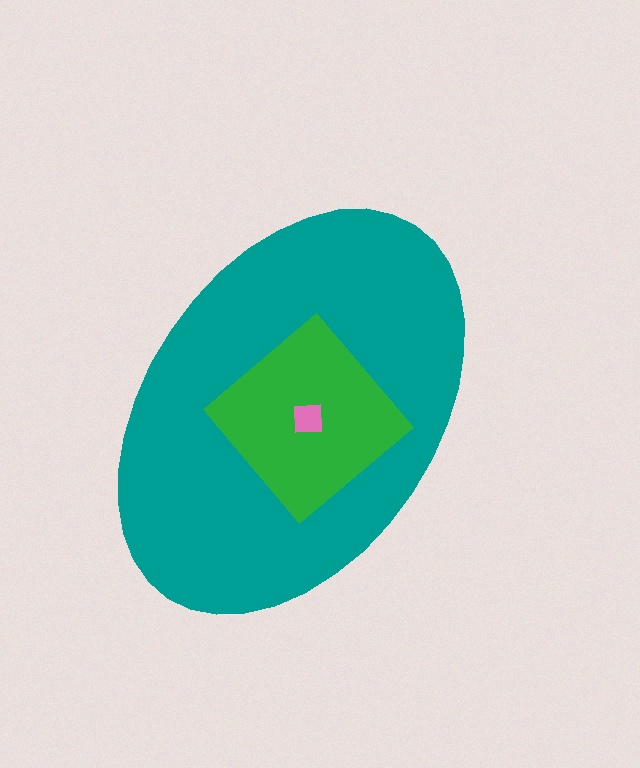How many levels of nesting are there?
3.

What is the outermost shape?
The teal ellipse.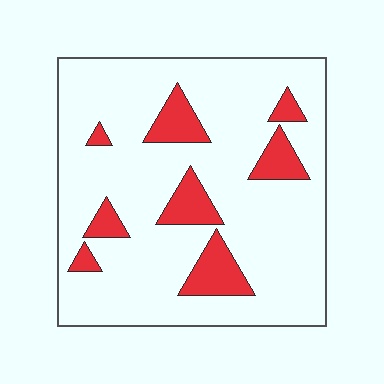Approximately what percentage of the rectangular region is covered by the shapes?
Approximately 15%.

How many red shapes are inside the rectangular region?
8.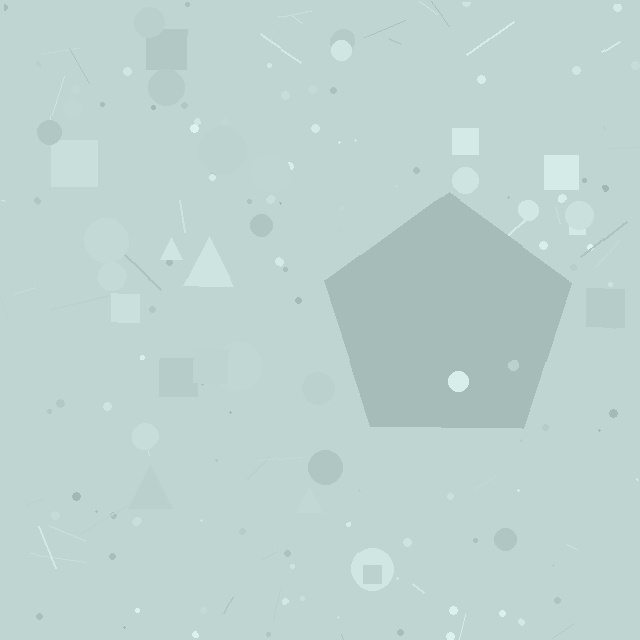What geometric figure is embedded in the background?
A pentagon is embedded in the background.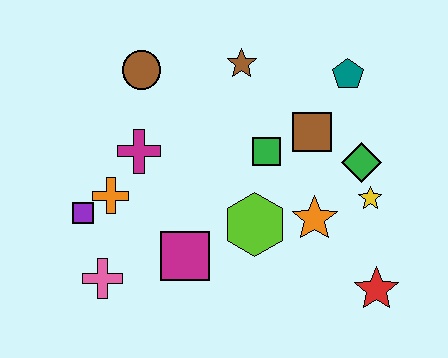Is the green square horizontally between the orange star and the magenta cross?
Yes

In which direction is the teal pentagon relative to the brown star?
The teal pentagon is to the right of the brown star.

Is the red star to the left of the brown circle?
No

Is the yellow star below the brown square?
Yes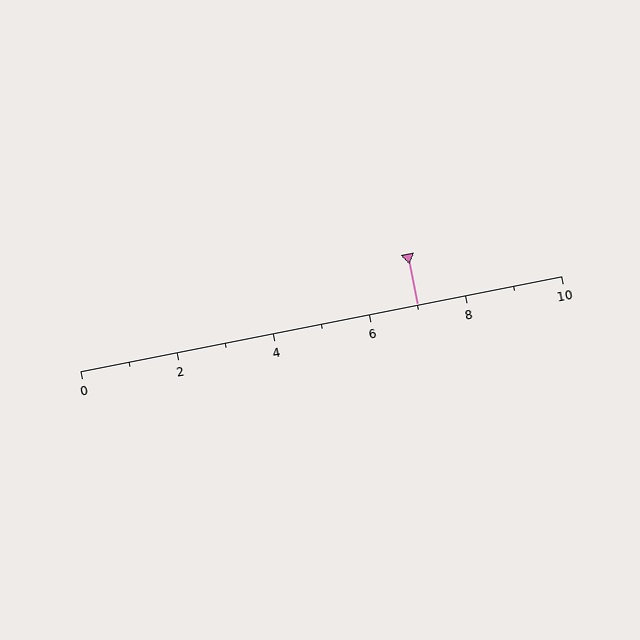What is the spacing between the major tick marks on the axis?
The major ticks are spaced 2 apart.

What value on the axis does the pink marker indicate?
The marker indicates approximately 7.